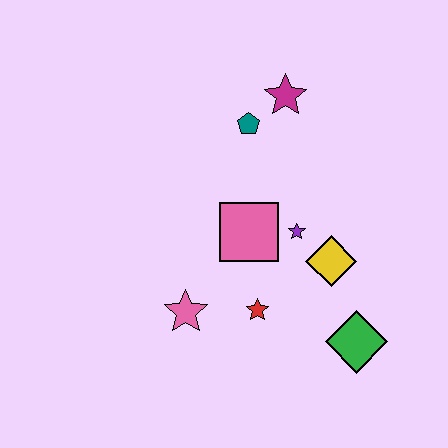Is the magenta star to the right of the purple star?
No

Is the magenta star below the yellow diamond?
No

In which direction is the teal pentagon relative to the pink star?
The teal pentagon is above the pink star.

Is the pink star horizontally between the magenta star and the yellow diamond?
No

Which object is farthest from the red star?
The magenta star is farthest from the red star.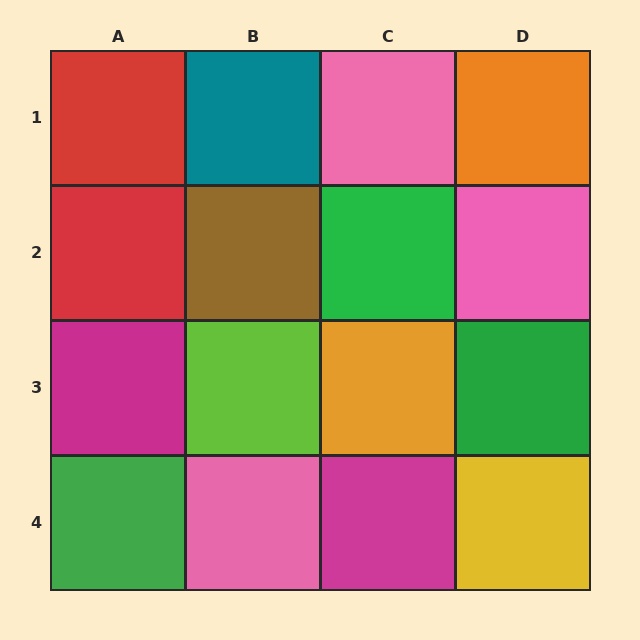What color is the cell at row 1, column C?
Pink.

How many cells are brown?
1 cell is brown.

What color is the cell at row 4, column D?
Yellow.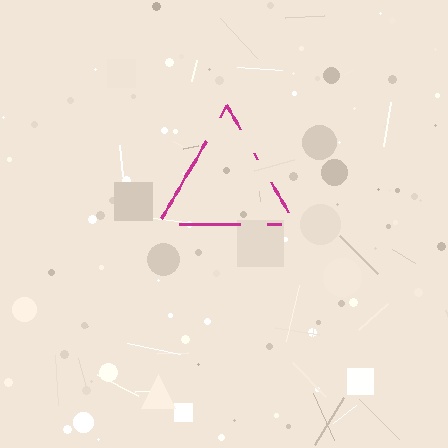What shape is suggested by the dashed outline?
The dashed outline suggests a triangle.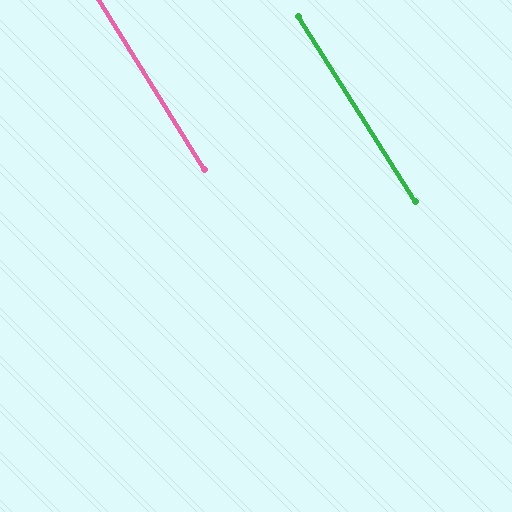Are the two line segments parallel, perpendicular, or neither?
Parallel — their directions differ by only 0.7°.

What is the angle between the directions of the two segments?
Approximately 1 degree.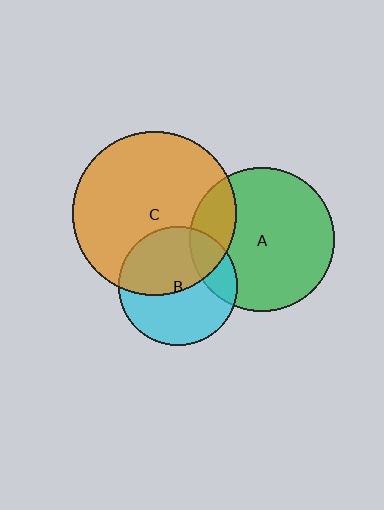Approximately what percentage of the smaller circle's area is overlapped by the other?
Approximately 20%.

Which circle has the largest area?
Circle C (orange).